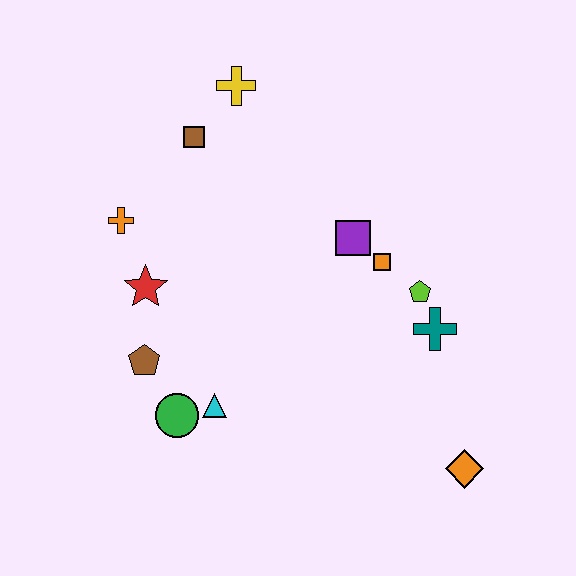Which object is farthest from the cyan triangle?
The yellow cross is farthest from the cyan triangle.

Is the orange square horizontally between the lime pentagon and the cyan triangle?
Yes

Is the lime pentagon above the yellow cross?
No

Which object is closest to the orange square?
The purple square is closest to the orange square.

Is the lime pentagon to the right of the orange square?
Yes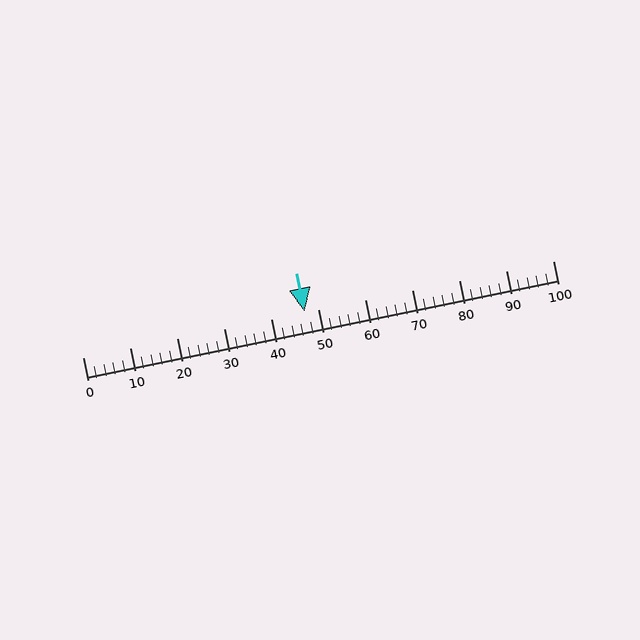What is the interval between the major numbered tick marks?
The major tick marks are spaced 10 units apart.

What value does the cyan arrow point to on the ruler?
The cyan arrow points to approximately 47.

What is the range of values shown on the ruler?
The ruler shows values from 0 to 100.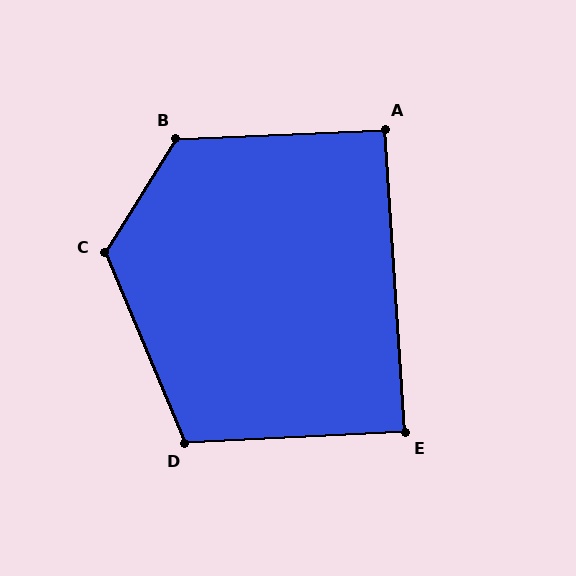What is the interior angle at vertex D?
Approximately 110 degrees (obtuse).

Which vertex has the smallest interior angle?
E, at approximately 89 degrees.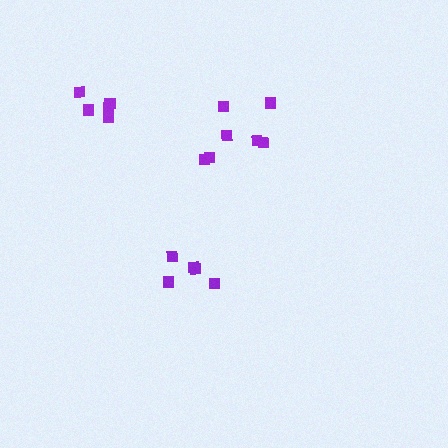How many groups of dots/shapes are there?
There are 3 groups.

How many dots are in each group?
Group 1: 7 dots, Group 2: 5 dots, Group 3: 5 dots (17 total).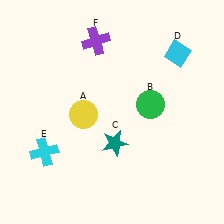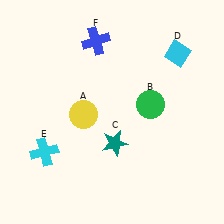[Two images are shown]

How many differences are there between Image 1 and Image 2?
There is 1 difference between the two images.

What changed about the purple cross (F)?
In Image 1, F is purple. In Image 2, it changed to blue.